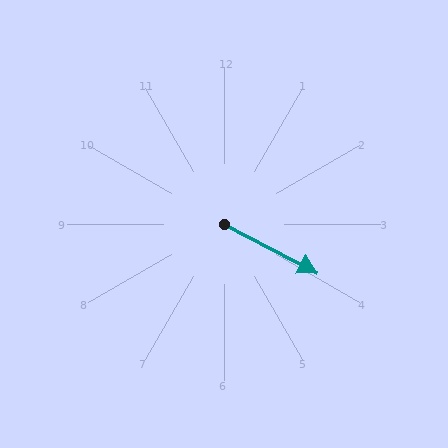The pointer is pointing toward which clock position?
Roughly 4 o'clock.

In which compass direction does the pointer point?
Southeast.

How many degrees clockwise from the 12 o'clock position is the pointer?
Approximately 118 degrees.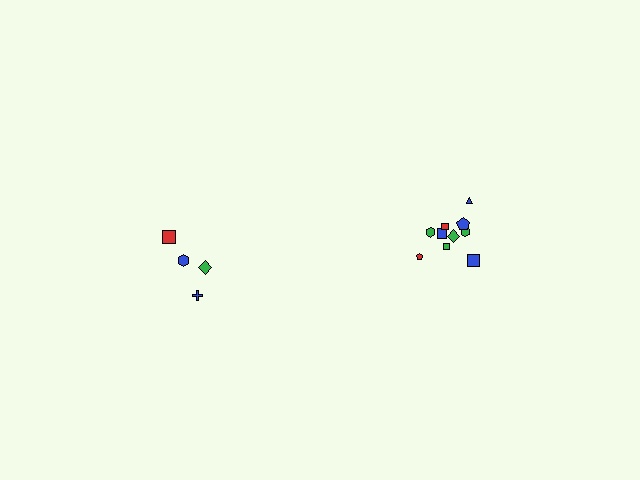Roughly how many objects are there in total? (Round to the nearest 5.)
Roughly 15 objects in total.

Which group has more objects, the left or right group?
The right group.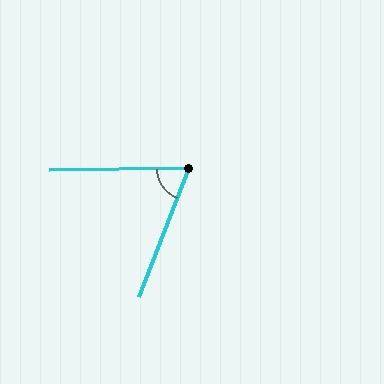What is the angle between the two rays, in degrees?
Approximately 68 degrees.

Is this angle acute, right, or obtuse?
It is acute.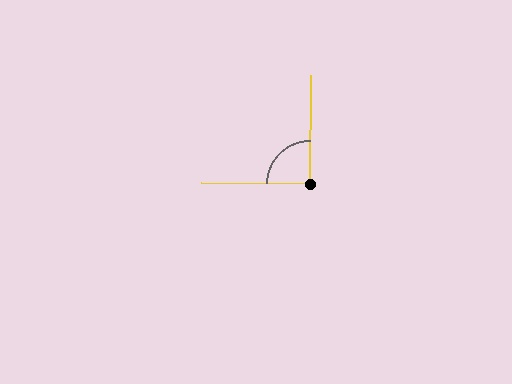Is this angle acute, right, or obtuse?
It is approximately a right angle.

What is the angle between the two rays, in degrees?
Approximately 90 degrees.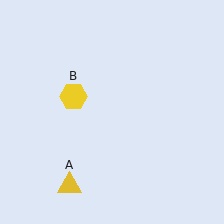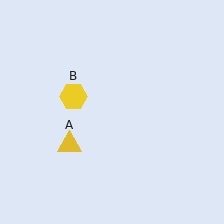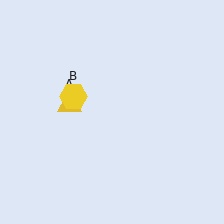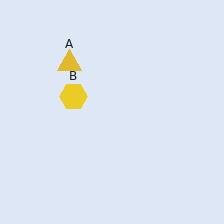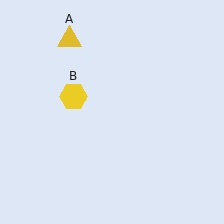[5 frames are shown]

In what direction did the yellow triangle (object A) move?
The yellow triangle (object A) moved up.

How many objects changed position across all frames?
1 object changed position: yellow triangle (object A).